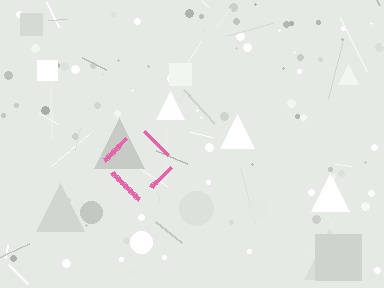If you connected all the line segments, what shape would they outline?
They would outline a diamond.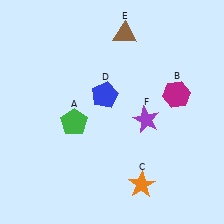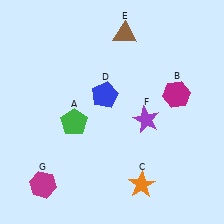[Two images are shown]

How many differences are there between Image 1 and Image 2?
There is 1 difference between the two images.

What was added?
A magenta hexagon (G) was added in Image 2.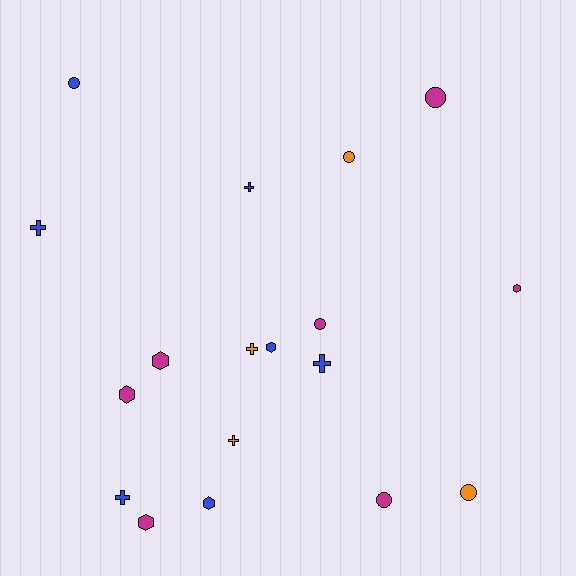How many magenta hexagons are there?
There are 4 magenta hexagons.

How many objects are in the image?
There are 18 objects.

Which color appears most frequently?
Blue, with 7 objects.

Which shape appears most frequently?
Hexagon, with 6 objects.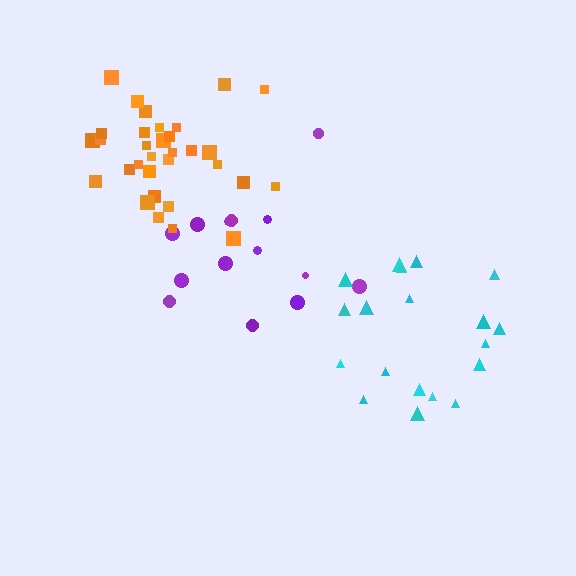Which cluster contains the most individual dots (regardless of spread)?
Orange (32).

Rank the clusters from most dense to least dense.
orange, cyan, purple.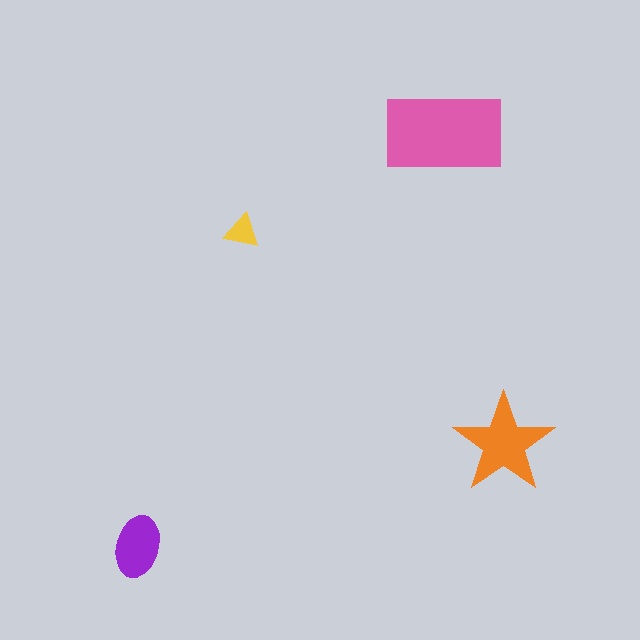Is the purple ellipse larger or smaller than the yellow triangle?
Larger.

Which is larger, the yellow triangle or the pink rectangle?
The pink rectangle.